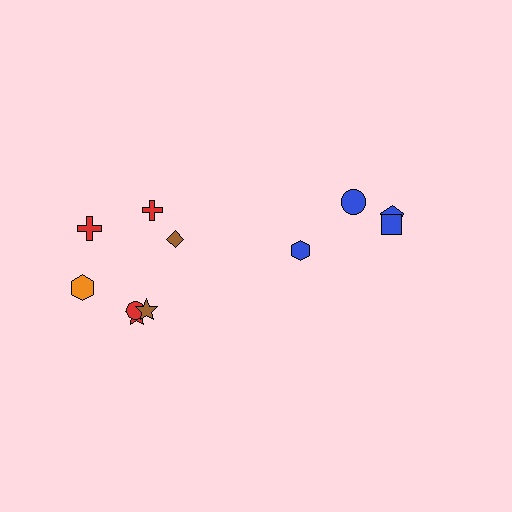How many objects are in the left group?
There are 7 objects.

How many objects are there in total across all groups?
There are 11 objects.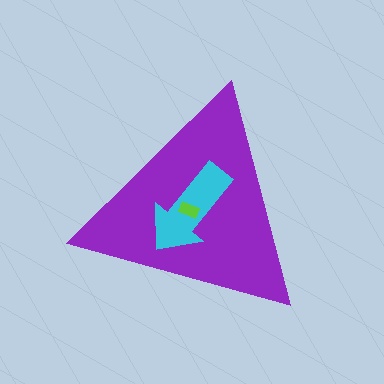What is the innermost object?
The lime rectangle.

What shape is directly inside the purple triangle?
The cyan arrow.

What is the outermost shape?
The purple triangle.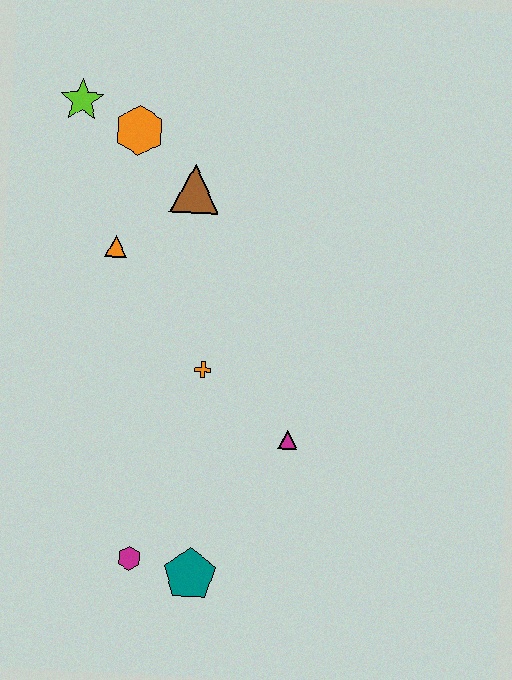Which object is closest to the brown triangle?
The orange hexagon is closest to the brown triangle.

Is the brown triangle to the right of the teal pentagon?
No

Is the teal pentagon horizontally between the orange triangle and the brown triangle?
No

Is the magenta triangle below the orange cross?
Yes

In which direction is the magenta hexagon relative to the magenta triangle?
The magenta hexagon is to the left of the magenta triangle.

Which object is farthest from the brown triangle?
The teal pentagon is farthest from the brown triangle.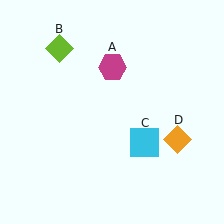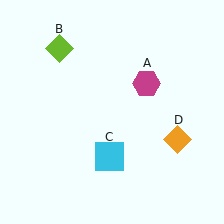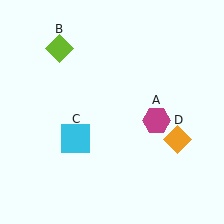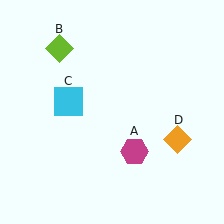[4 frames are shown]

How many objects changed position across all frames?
2 objects changed position: magenta hexagon (object A), cyan square (object C).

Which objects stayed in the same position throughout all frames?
Lime diamond (object B) and orange diamond (object D) remained stationary.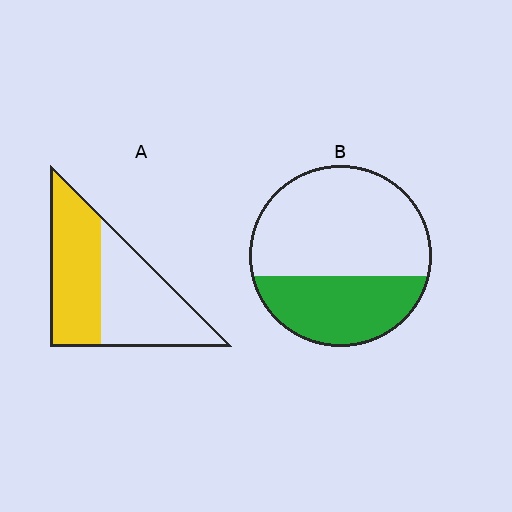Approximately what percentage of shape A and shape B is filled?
A is approximately 50% and B is approximately 35%.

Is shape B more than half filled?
No.